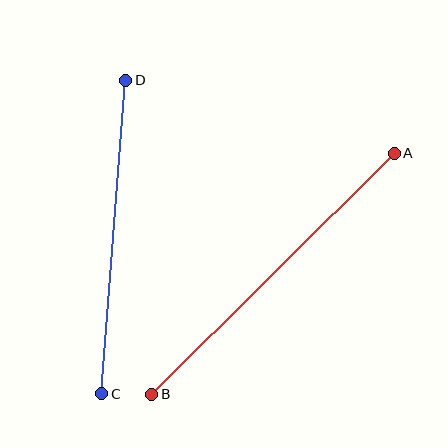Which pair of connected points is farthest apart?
Points A and B are farthest apart.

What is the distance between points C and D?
The distance is approximately 314 pixels.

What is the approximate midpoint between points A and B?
The midpoint is at approximately (273, 274) pixels.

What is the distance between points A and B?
The distance is approximately 342 pixels.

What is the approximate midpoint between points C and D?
The midpoint is at approximately (114, 237) pixels.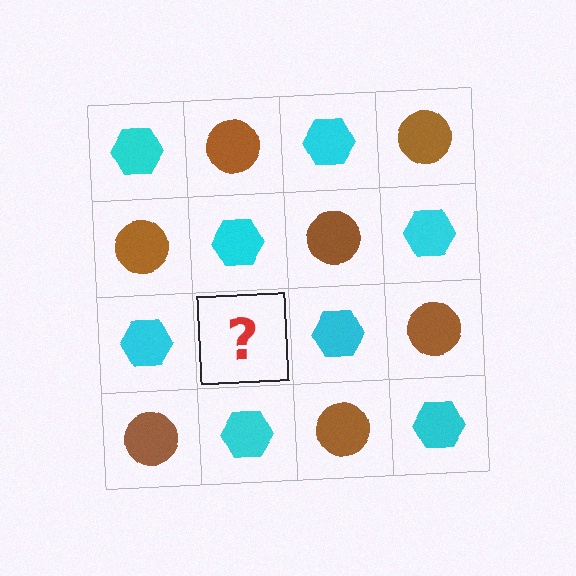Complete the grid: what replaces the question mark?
The question mark should be replaced with a brown circle.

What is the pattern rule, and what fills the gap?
The rule is that it alternates cyan hexagon and brown circle in a checkerboard pattern. The gap should be filled with a brown circle.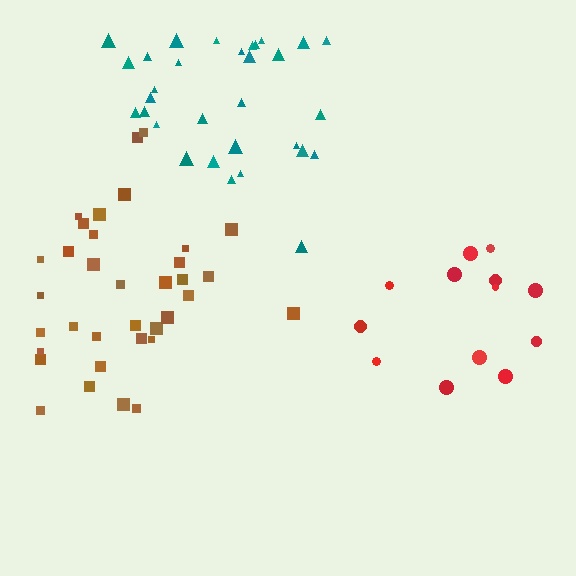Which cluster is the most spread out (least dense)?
Red.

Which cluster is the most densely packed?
Teal.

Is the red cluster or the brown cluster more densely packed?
Brown.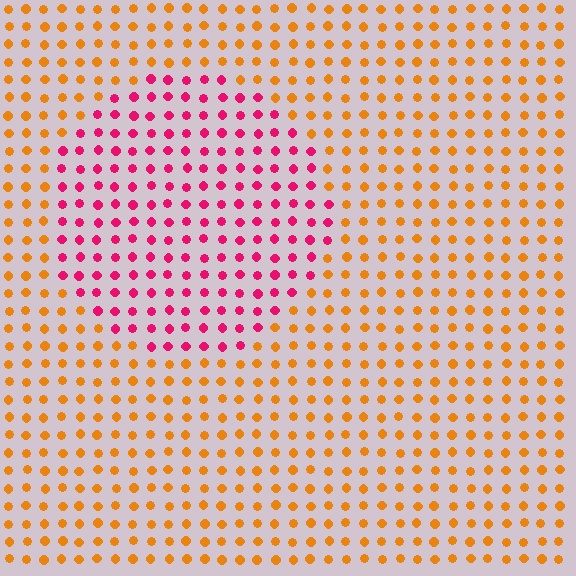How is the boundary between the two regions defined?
The boundary is defined purely by a slight shift in hue (about 59 degrees). Spacing, size, and orientation are identical on both sides.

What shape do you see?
I see a circle.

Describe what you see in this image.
The image is filled with small orange elements in a uniform arrangement. A circle-shaped region is visible where the elements are tinted to a slightly different hue, forming a subtle color boundary.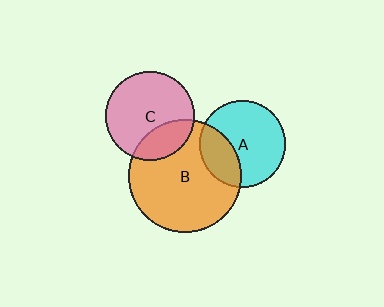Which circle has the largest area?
Circle B (orange).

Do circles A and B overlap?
Yes.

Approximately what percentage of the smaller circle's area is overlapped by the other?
Approximately 30%.